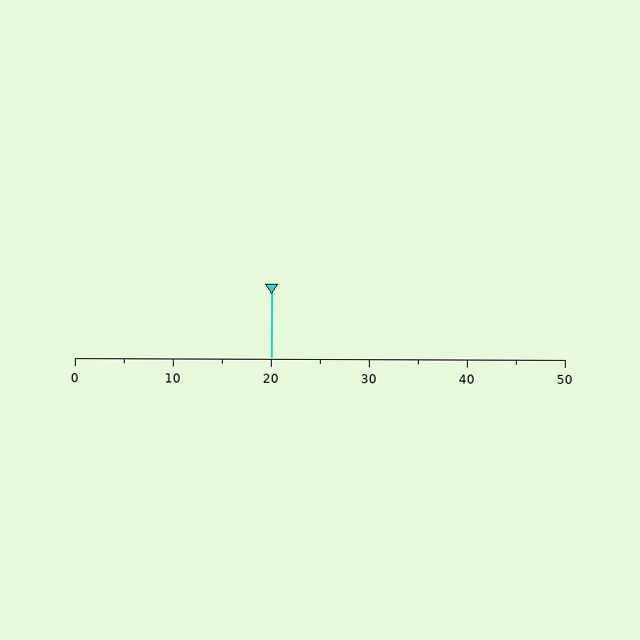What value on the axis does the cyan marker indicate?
The marker indicates approximately 20.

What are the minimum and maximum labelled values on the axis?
The axis runs from 0 to 50.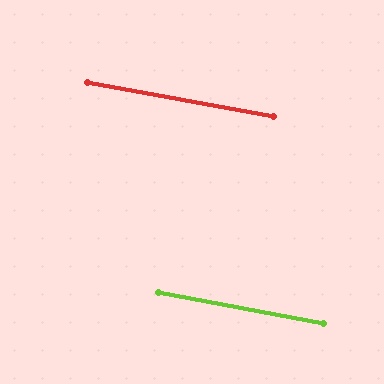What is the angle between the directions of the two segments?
Approximately 0 degrees.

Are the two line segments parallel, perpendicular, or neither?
Parallel — their directions differ by only 0.5°.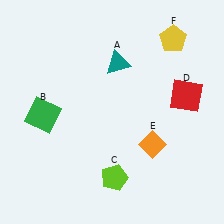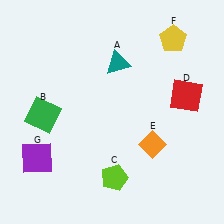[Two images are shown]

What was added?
A purple square (G) was added in Image 2.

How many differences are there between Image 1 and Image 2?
There is 1 difference between the two images.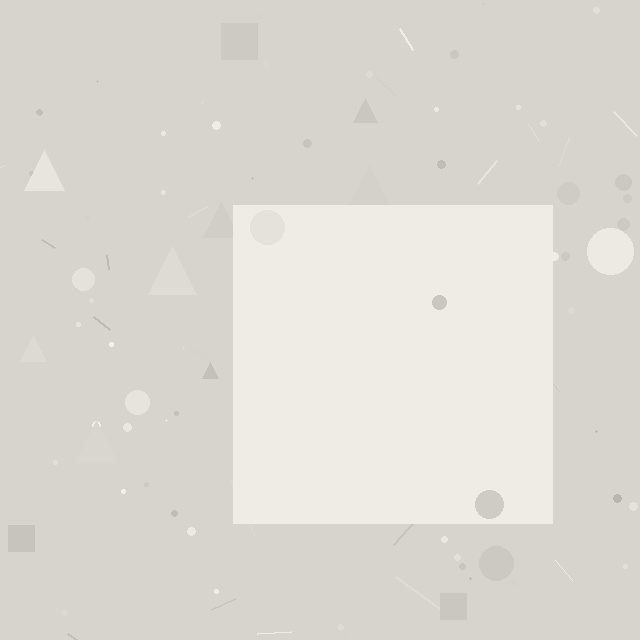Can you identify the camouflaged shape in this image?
The camouflaged shape is a square.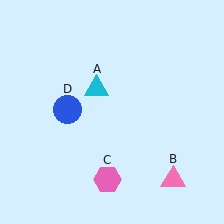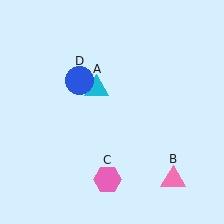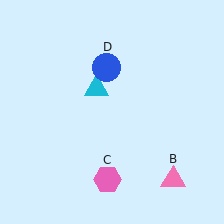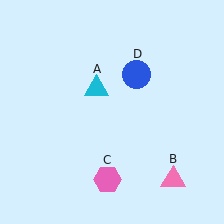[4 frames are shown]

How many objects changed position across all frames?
1 object changed position: blue circle (object D).